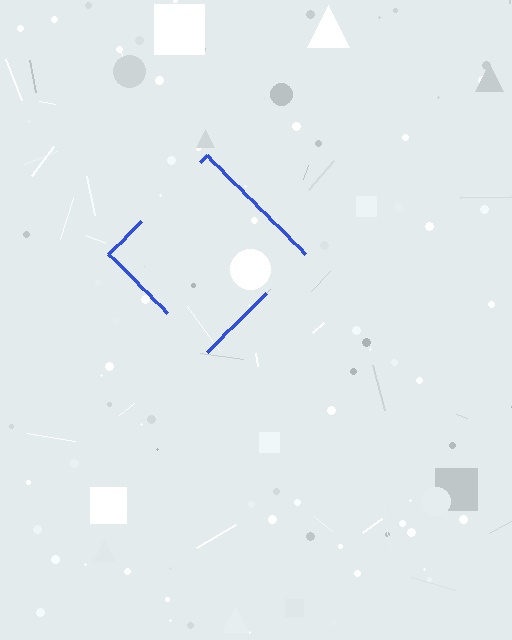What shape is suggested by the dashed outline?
The dashed outline suggests a diamond.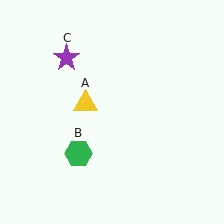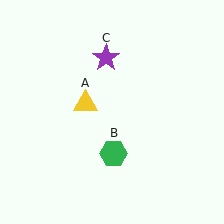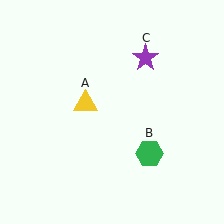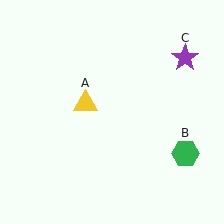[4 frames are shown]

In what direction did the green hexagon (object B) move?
The green hexagon (object B) moved right.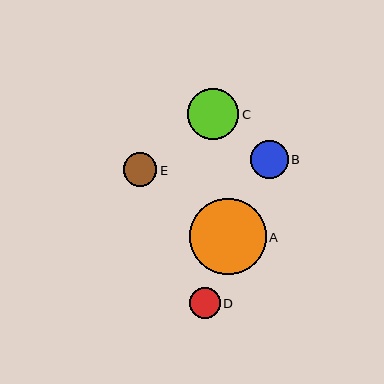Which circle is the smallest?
Circle D is the smallest with a size of approximately 31 pixels.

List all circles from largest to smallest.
From largest to smallest: A, C, B, E, D.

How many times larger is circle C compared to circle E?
Circle C is approximately 1.5 times the size of circle E.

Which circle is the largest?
Circle A is the largest with a size of approximately 77 pixels.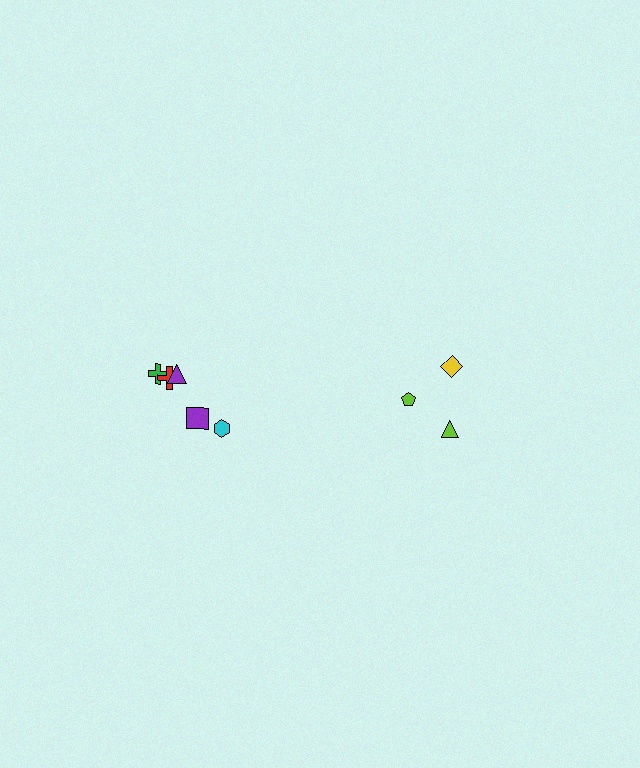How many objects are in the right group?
There are 3 objects.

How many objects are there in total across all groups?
There are 8 objects.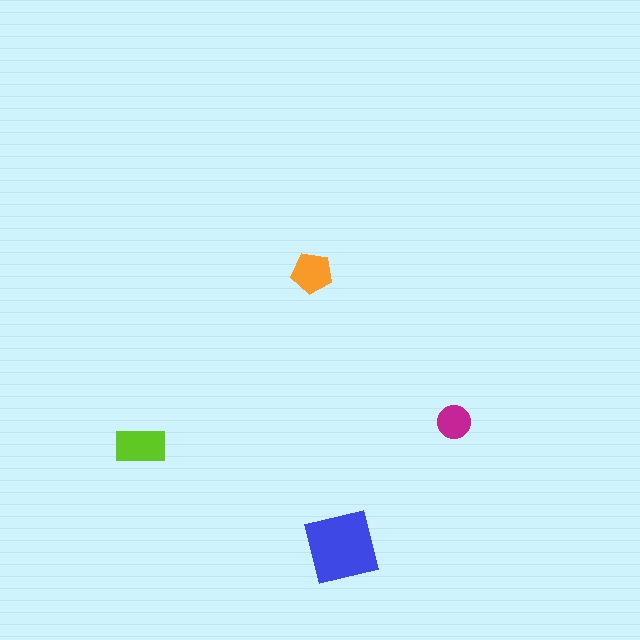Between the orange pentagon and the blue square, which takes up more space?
The blue square.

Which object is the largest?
The blue square.